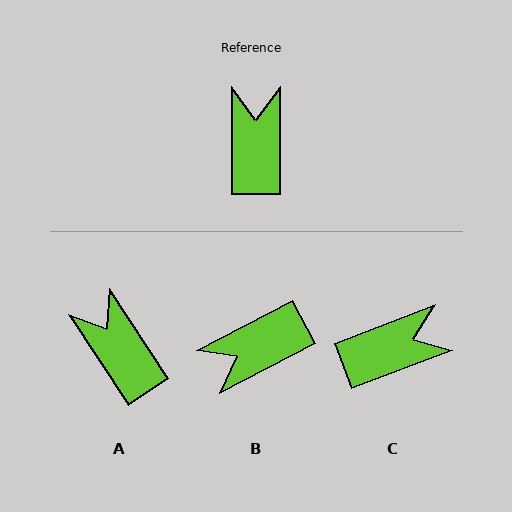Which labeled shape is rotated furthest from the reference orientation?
B, about 117 degrees away.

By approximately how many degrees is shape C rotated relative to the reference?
Approximately 69 degrees clockwise.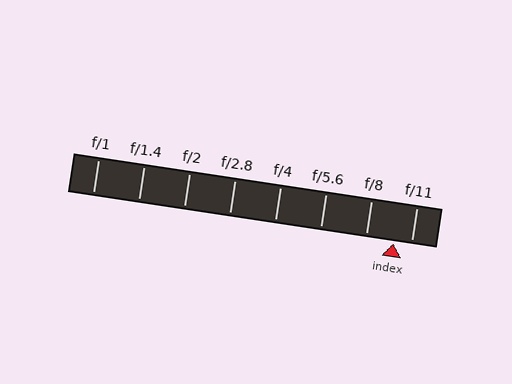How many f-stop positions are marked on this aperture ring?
There are 8 f-stop positions marked.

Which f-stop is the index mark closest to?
The index mark is closest to f/11.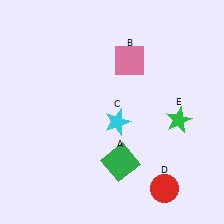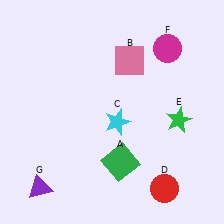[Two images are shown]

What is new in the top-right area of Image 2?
A magenta circle (F) was added in the top-right area of Image 2.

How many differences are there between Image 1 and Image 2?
There are 2 differences between the two images.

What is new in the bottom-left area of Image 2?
A purple triangle (G) was added in the bottom-left area of Image 2.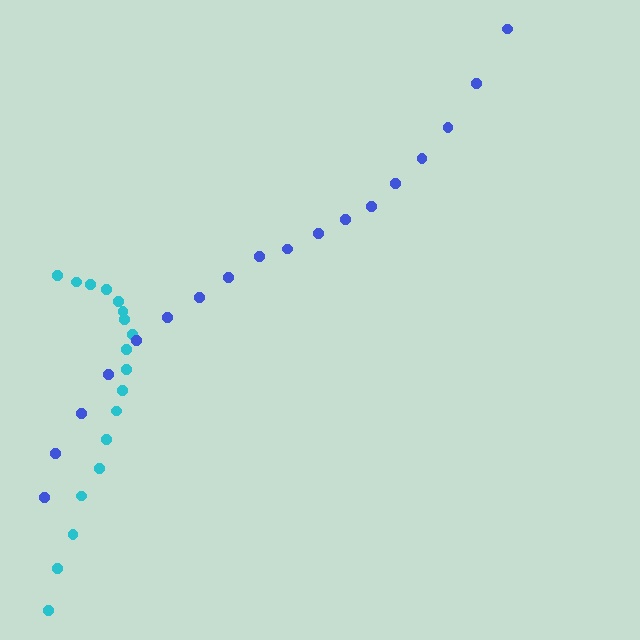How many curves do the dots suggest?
There are 2 distinct paths.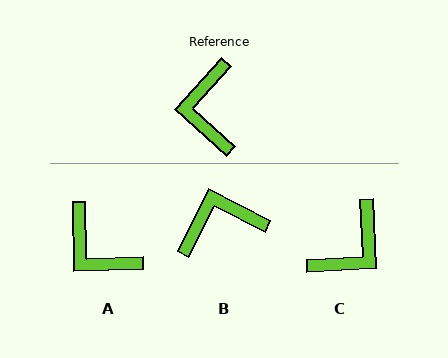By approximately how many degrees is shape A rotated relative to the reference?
Approximately 44 degrees counter-clockwise.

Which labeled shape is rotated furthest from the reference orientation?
C, about 135 degrees away.